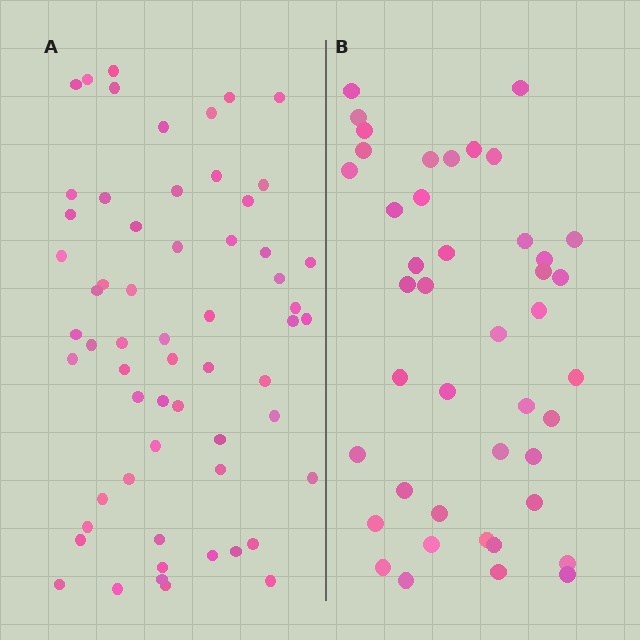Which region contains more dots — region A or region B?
Region A (the left region) has more dots.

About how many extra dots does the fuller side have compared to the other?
Region A has approximately 15 more dots than region B.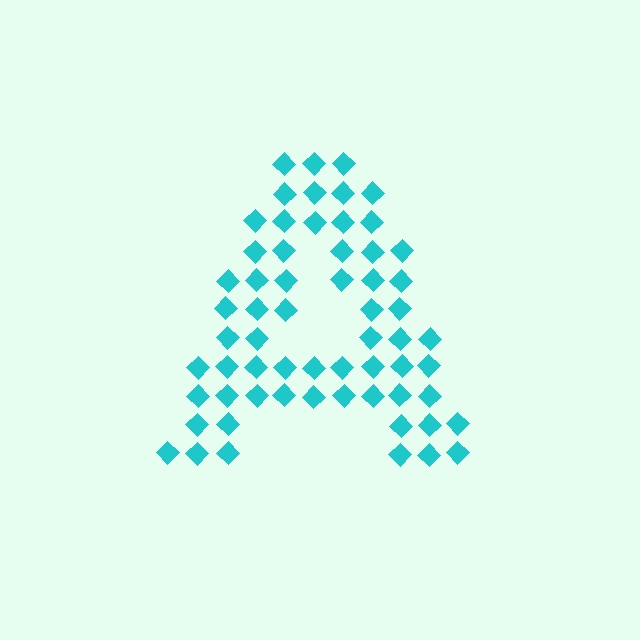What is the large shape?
The large shape is the letter A.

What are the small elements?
The small elements are diamonds.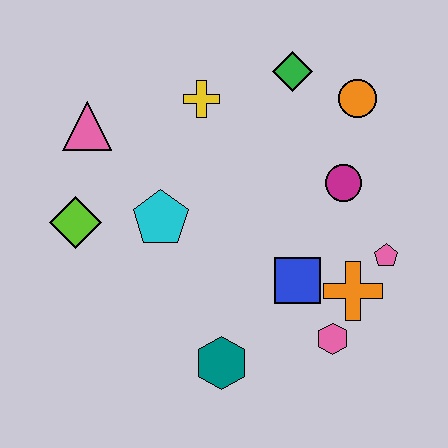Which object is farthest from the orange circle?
The lime diamond is farthest from the orange circle.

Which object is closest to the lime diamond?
The cyan pentagon is closest to the lime diamond.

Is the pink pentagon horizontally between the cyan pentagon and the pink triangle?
No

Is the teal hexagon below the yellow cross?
Yes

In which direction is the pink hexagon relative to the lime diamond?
The pink hexagon is to the right of the lime diamond.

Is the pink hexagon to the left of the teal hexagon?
No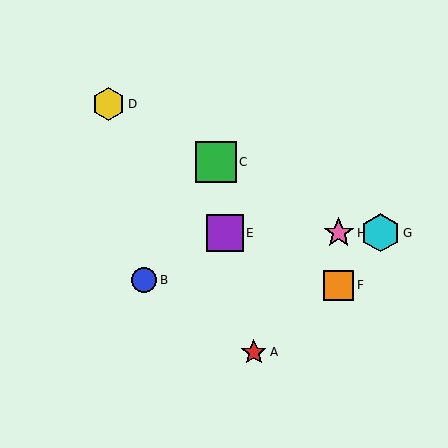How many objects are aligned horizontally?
3 objects (E, G, H) are aligned horizontally.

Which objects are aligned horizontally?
Objects E, G, H are aligned horizontally.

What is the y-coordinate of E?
Object E is at y≈233.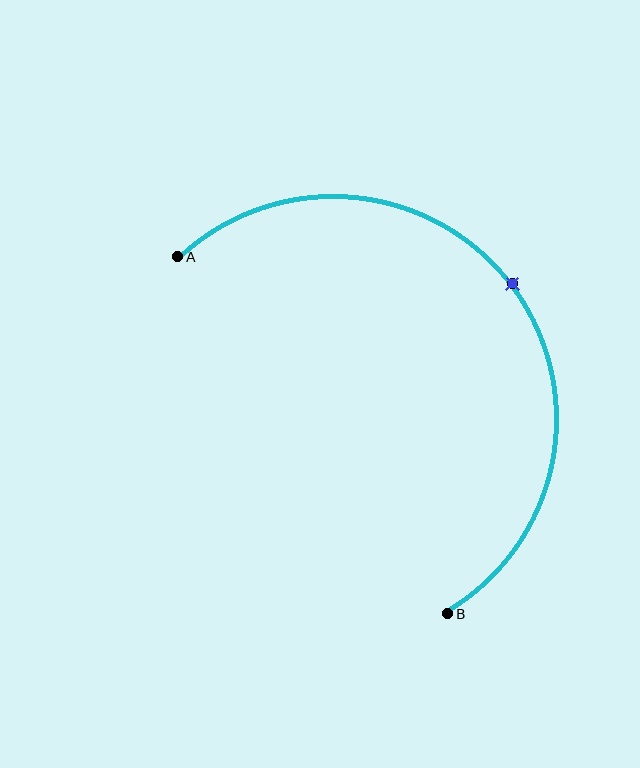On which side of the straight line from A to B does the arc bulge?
The arc bulges above and to the right of the straight line connecting A and B.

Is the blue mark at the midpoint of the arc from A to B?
Yes. The blue mark lies on the arc at equal arc-length from both A and B — it is the arc midpoint.